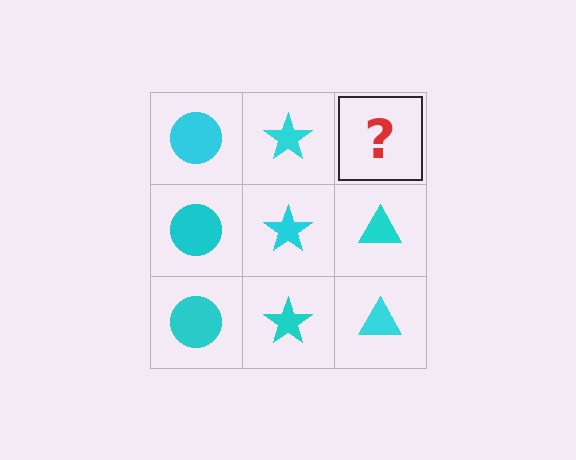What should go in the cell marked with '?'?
The missing cell should contain a cyan triangle.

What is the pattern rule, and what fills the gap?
The rule is that each column has a consistent shape. The gap should be filled with a cyan triangle.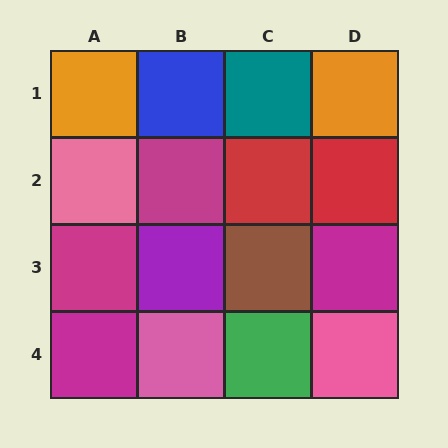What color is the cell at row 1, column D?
Orange.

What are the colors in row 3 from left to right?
Magenta, purple, brown, magenta.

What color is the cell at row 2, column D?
Red.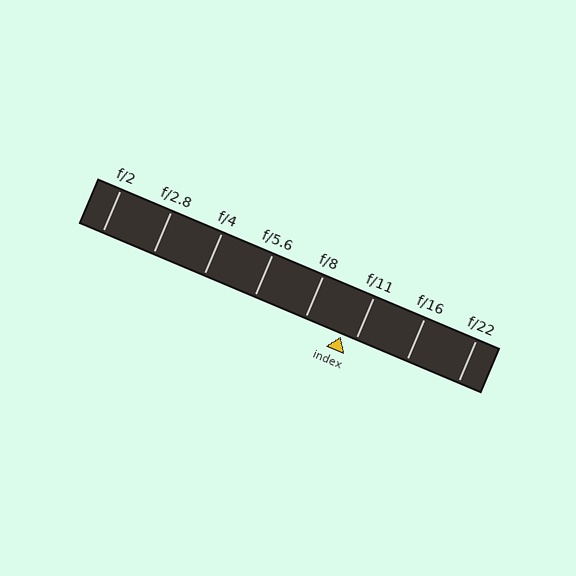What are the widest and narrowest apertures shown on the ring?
The widest aperture shown is f/2 and the narrowest is f/22.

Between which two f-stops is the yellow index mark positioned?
The index mark is between f/8 and f/11.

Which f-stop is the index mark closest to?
The index mark is closest to f/11.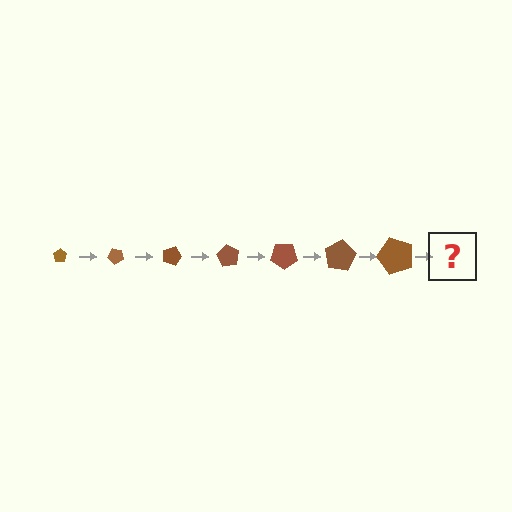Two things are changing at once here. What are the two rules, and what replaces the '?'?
The two rules are that the pentagon grows larger each step and it rotates 45 degrees each step. The '?' should be a pentagon, larger than the previous one and rotated 315 degrees from the start.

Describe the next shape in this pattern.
It should be a pentagon, larger than the previous one and rotated 315 degrees from the start.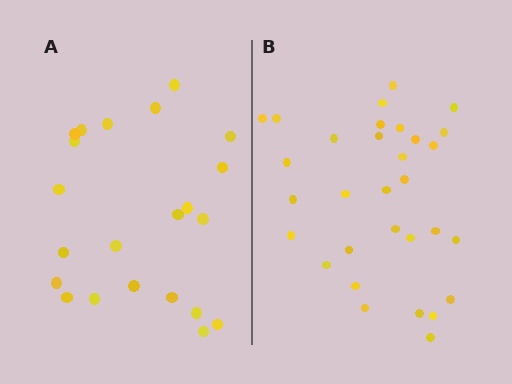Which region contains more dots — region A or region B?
Region B (the right region) has more dots.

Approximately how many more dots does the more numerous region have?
Region B has roughly 8 or so more dots than region A.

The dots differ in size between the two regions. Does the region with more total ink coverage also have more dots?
No. Region A has more total ink coverage because its dots are larger, but region B actually contains more individual dots. Total area can be misleading — the number of items is what matters here.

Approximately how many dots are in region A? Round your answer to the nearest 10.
About 20 dots. (The exact count is 22, which rounds to 20.)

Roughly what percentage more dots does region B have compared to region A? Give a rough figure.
About 40% more.